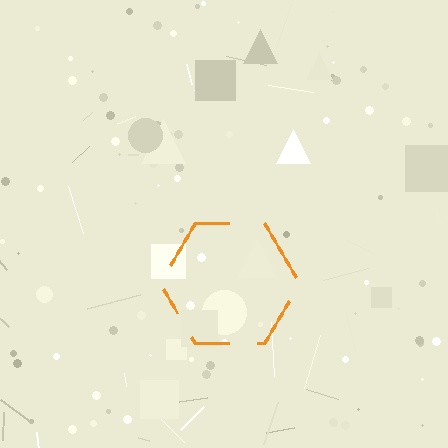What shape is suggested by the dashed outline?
The dashed outline suggests a hexagon.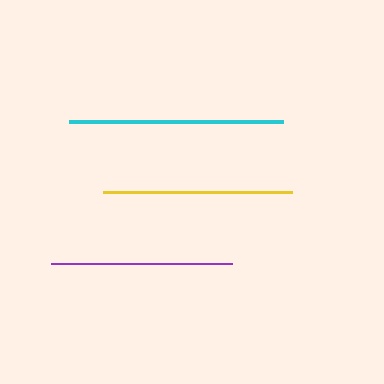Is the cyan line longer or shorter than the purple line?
The cyan line is longer than the purple line.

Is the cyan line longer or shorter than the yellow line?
The cyan line is longer than the yellow line.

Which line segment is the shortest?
The purple line is the shortest at approximately 181 pixels.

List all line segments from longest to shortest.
From longest to shortest: cyan, yellow, purple.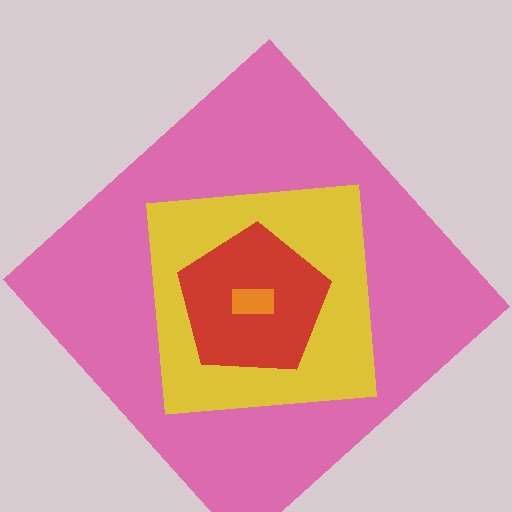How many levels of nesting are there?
4.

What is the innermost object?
The orange rectangle.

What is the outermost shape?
The pink diamond.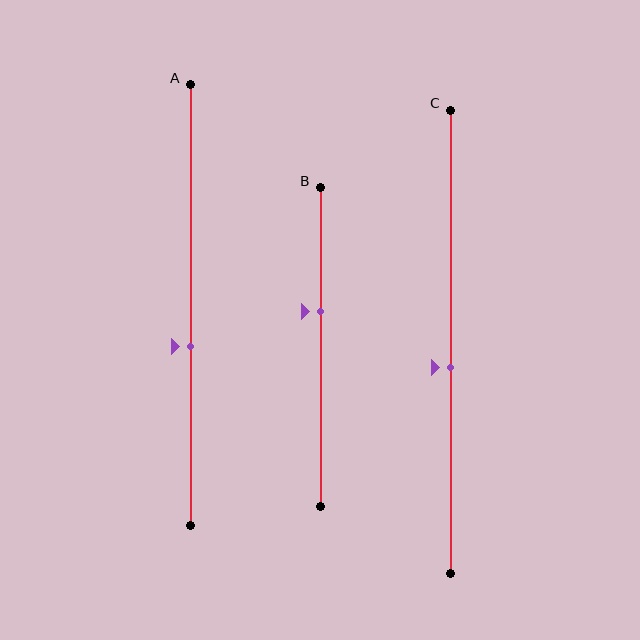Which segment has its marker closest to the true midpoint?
Segment C has its marker closest to the true midpoint.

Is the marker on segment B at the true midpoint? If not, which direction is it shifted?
No, the marker on segment B is shifted upward by about 11% of the segment length.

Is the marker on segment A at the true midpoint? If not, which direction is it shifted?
No, the marker on segment A is shifted downward by about 9% of the segment length.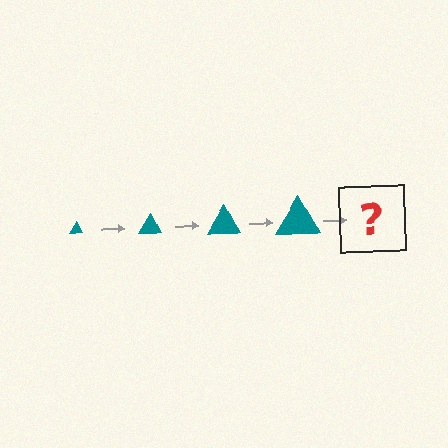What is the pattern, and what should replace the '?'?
The pattern is that the triangle gets progressively larger each step. The '?' should be a teal triangle, larger than the previous one.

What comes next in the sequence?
The next element should be a teal triangle, larger than the previous one.